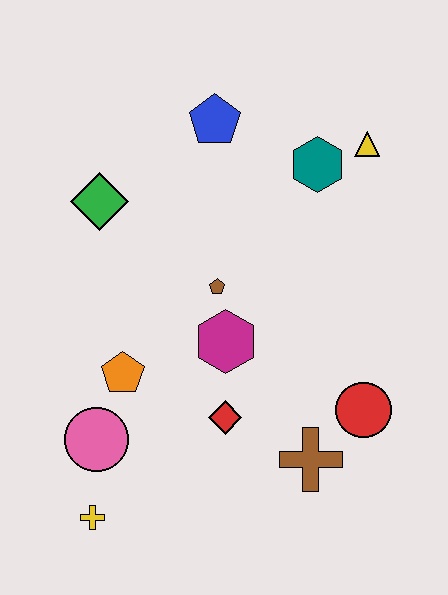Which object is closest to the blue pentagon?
The teal hexagon is closest to the blue pentagon.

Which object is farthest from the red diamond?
The yellow triangle is farthest from the red diamond.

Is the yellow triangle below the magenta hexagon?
No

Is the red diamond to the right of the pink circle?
Yes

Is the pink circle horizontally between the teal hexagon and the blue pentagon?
No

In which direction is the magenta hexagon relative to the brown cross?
The magenta hexagon is above the brown cross.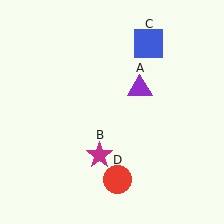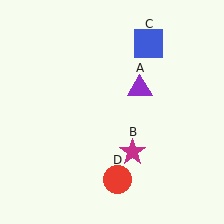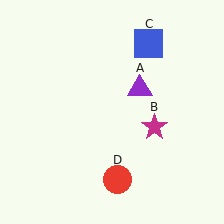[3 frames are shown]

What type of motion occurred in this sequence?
The magenta star (object B) rotated counterclockwise around the center of the scene.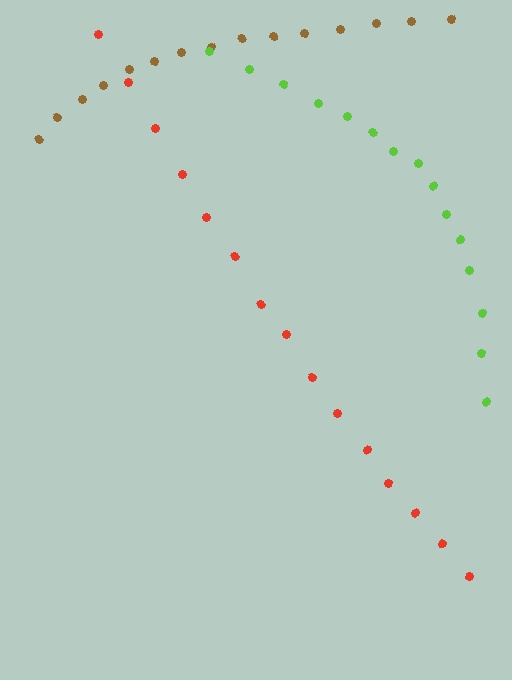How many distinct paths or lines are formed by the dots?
There are 3 distinct paths.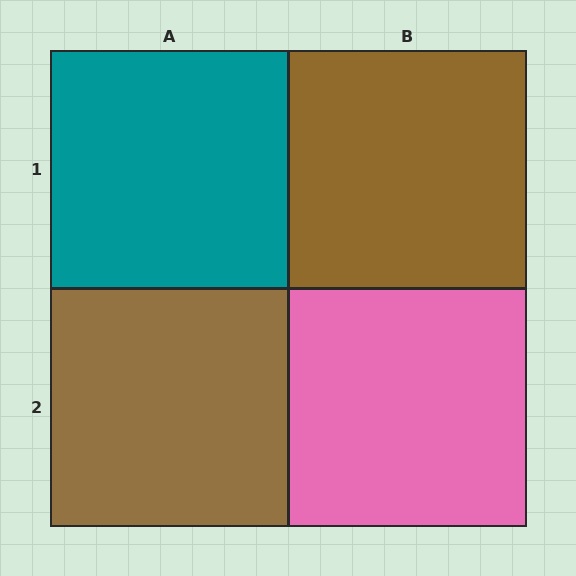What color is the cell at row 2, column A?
Brown.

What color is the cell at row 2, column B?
Pink.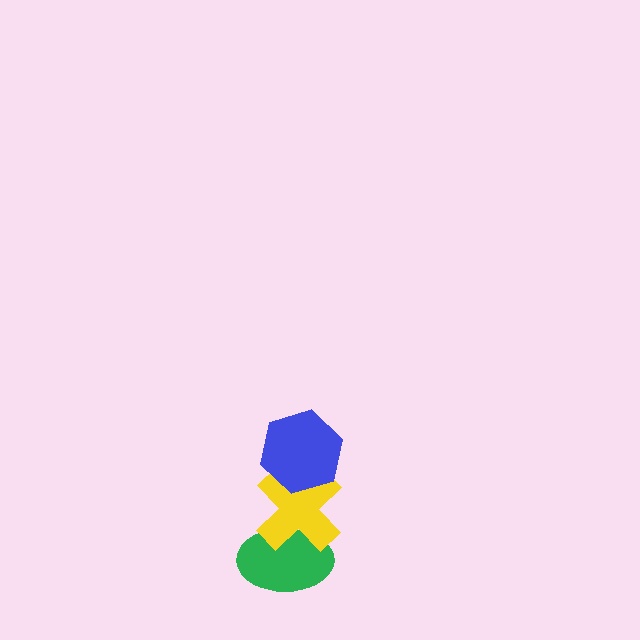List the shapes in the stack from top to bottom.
From top to bottom: the blue hexagon, the yellow cross, the green ellipse.